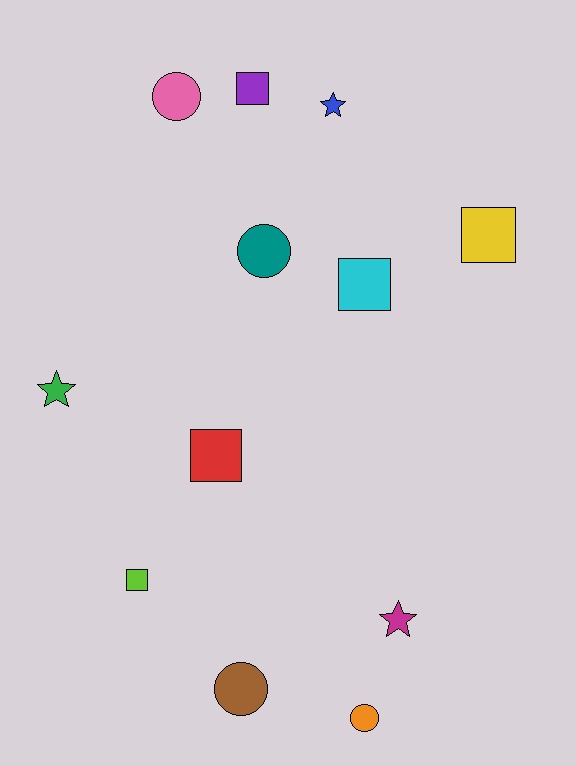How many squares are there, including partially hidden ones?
There are 5 squares.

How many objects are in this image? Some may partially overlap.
There are 12 objects.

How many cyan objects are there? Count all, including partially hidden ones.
There is 1 cyan object.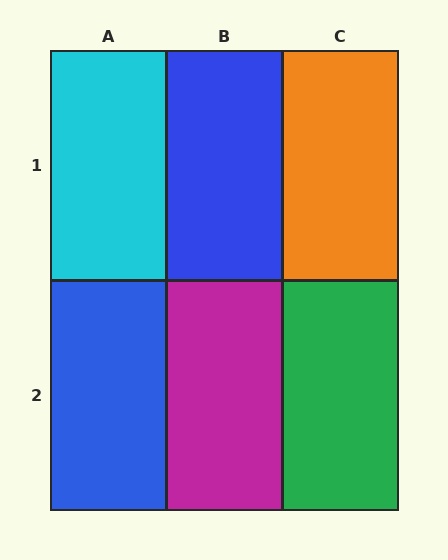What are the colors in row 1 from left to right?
Cyan, blue, orange.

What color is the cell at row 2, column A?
Blue.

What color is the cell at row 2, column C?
Green.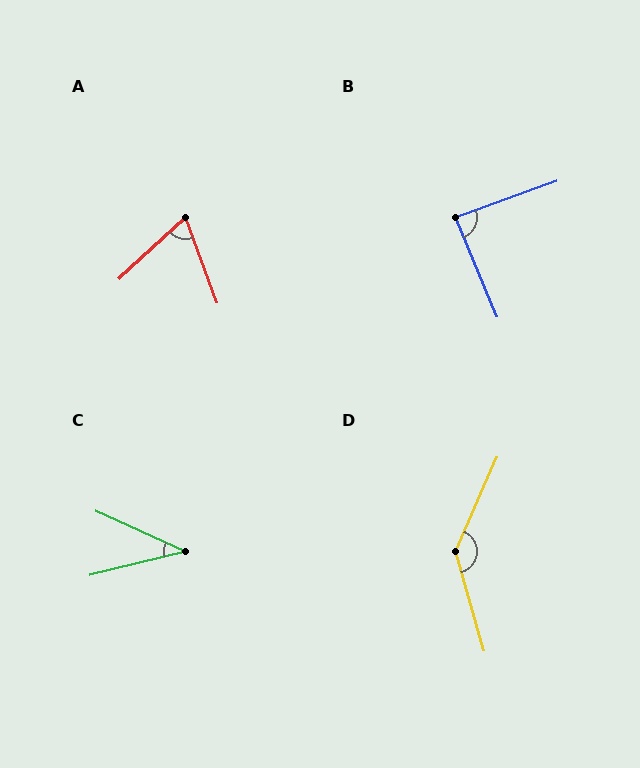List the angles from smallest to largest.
C (38°), A (68°), B (87°), D (140°).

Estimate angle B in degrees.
Approximately 87 degrees.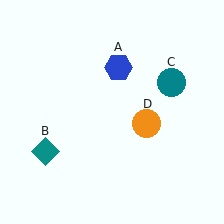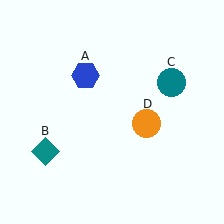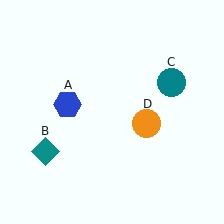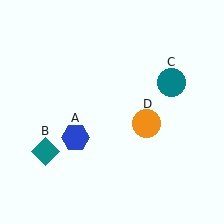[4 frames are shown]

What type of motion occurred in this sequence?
The blue hexagon (object A) rotated counterclockwise around the center of the scene.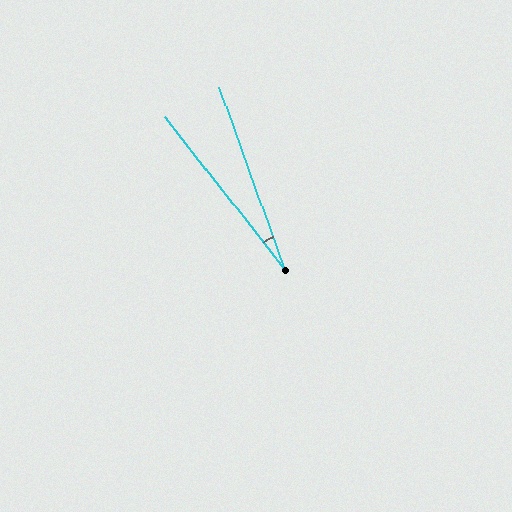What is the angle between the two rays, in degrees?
Approximately 18 degrees.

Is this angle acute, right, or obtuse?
It is acute.